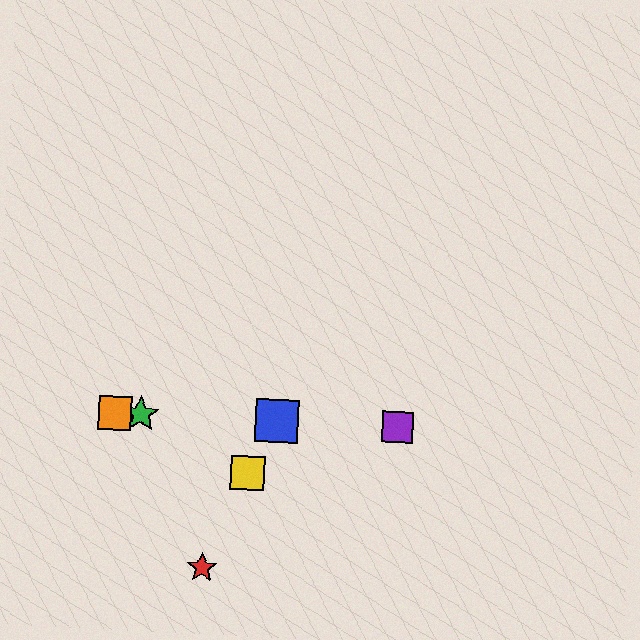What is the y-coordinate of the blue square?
The blue square is at y≈421.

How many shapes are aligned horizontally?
4 shapes (the blue square, the green star, the purple square, the orange square) are aligned horizontally.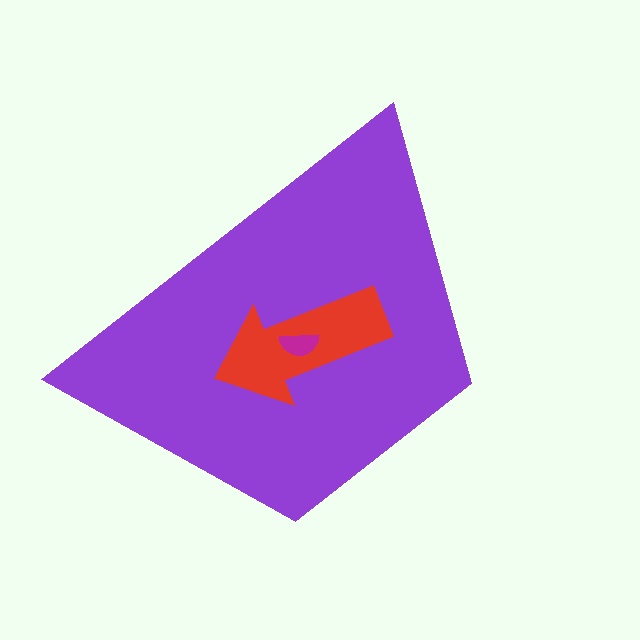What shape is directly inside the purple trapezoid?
The red arrow.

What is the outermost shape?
The purple trapezoid.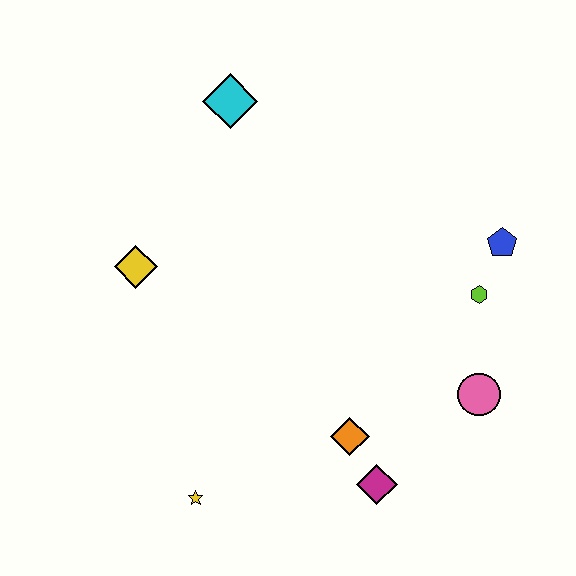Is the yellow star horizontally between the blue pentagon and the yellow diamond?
Yes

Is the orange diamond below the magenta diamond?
No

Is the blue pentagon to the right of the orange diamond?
Yes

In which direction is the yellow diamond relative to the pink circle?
The yellow diamond is to the left of the pink circle.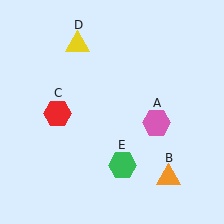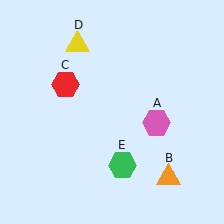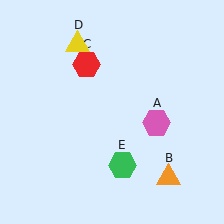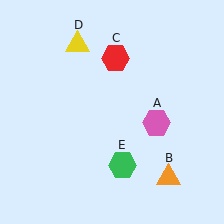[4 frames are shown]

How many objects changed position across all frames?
1 object changed position: red hexagon (object C).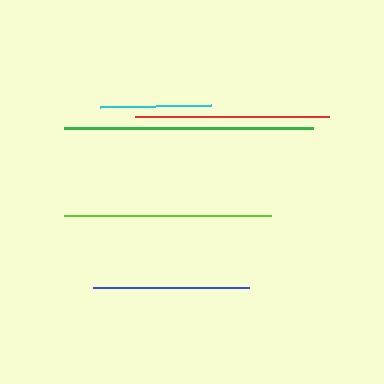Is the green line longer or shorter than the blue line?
The green line is longer than the blue line.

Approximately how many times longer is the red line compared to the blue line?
The red line is approximately 1.2 times the length of the blue line.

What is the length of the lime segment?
The lime segment is approximately 207 pixels long.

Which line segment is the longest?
The green line is the longest at approximately 249 pixels.